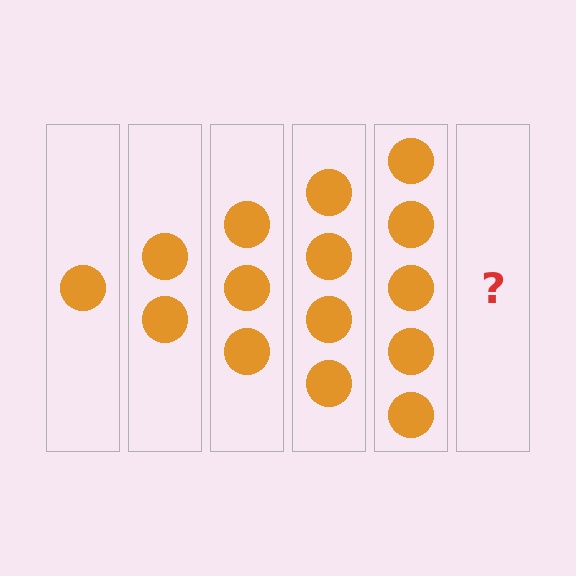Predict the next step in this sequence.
The next step is 6 circles.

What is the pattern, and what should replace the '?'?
The pattern is that each step adds one more circle. The '?' should be 6 circles.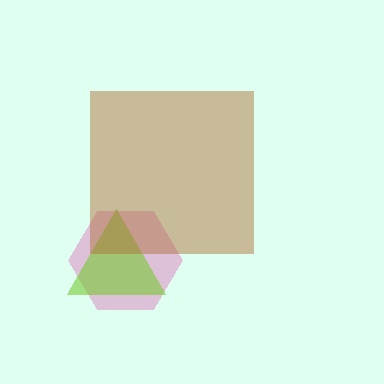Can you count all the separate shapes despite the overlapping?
Yes, there are 3 separate shapes.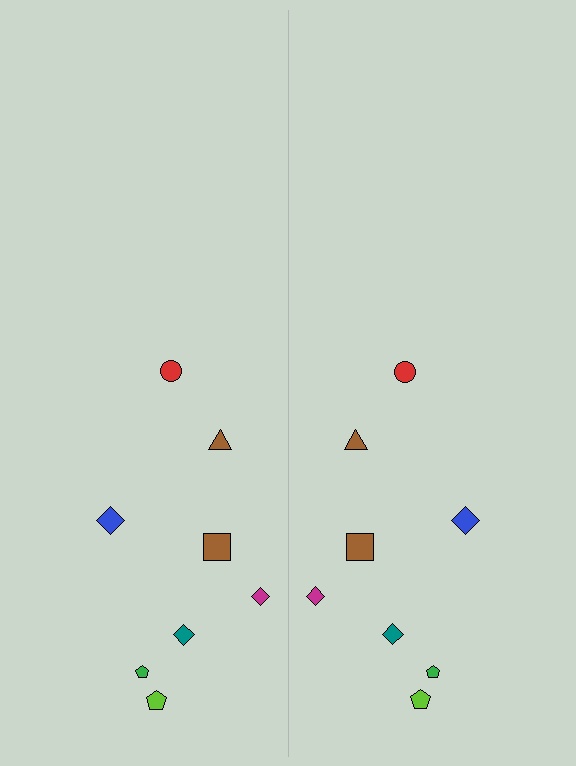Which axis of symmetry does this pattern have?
The pattern has a vertical axis of symmetry running through the center of the image.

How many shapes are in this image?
There are 16 shapes in this image.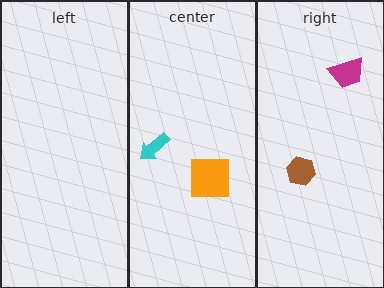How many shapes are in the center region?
2.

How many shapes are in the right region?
2.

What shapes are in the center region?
The orange square, the cyan arrow.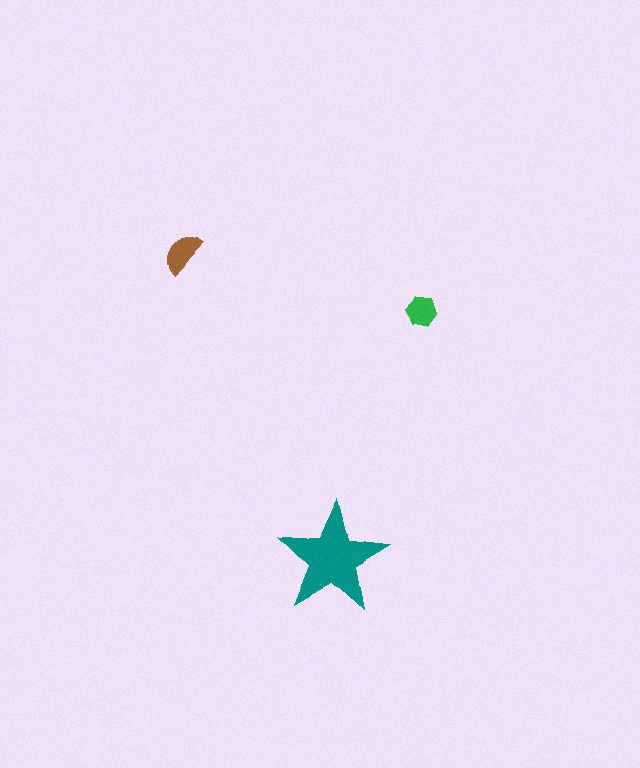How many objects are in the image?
There are 3 objects in the image.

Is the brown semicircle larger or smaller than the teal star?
Smaller.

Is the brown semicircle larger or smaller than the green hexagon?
Larger.